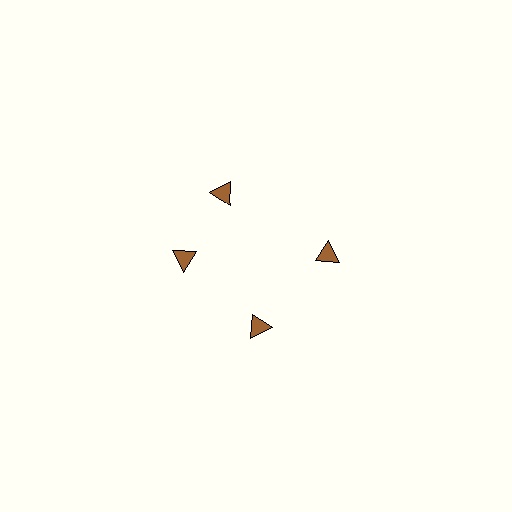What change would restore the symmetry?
The symmetry would be restored by rotating it back into even spacing with its neighbors so that all 4 triangles sit at equal angles and equal distance from the center.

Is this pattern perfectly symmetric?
No. The 4 brown triangles are arranged in a ring, but one element near the 12 o'clock position is rotated out of alignment along the ring, breaking the 4-fold rotational symmetry.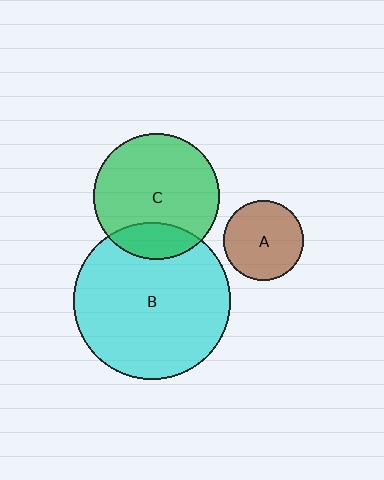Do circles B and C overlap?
Yes.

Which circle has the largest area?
Circle B (cyan).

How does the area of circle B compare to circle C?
Approximately 1.5 times.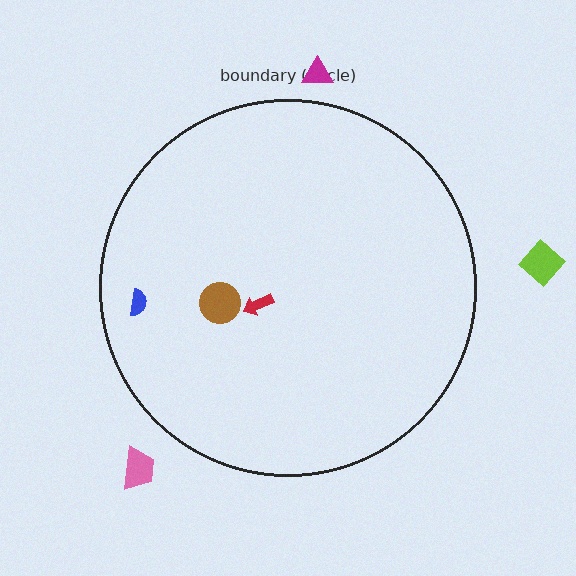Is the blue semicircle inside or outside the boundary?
Inside.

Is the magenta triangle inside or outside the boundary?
Outside.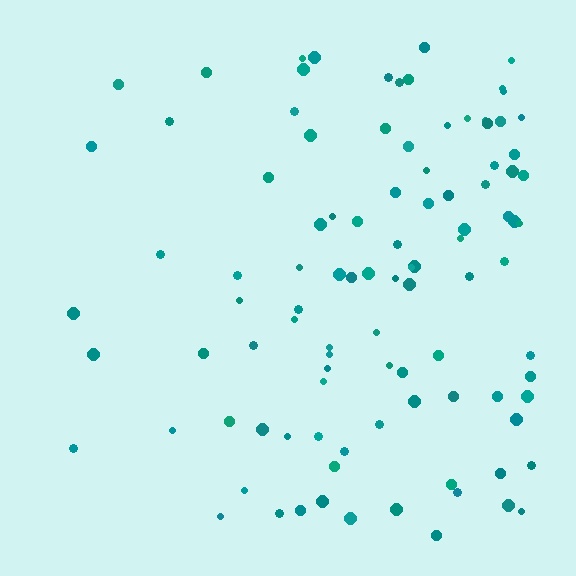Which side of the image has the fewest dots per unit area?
The left.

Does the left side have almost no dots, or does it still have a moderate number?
Still a moderate number, just noticeably fewer than the right.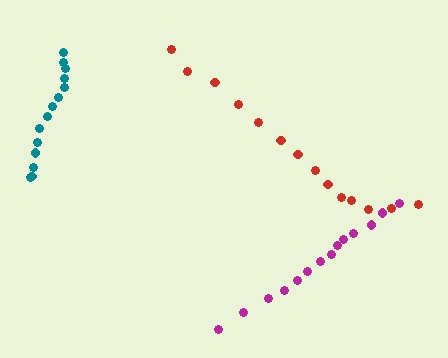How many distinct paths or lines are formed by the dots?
There are 3 distinct paths.